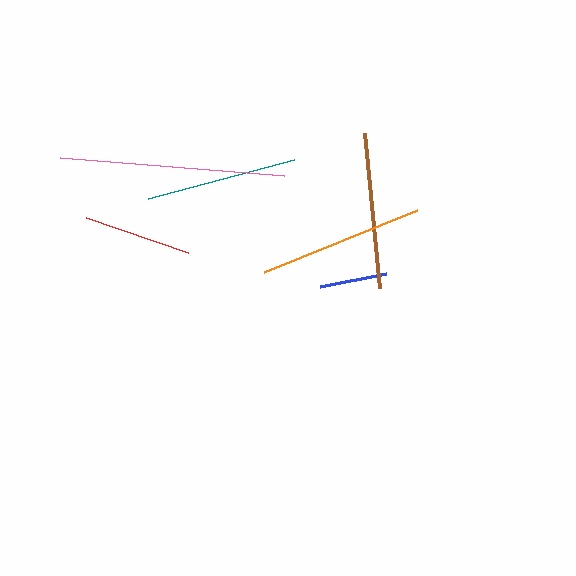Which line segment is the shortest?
The blue line is the shortest at approximately 67 pixels.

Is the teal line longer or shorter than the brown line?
The brown line is longer than the teal line.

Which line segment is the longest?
The pink line is the longest at approximately 225 pixels.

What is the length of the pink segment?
The pink segment is approximately 225 pixels long.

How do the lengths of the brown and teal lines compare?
The brown and teal lines are approximately the same length.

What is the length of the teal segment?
The teal segment is approximately 151 pixels long.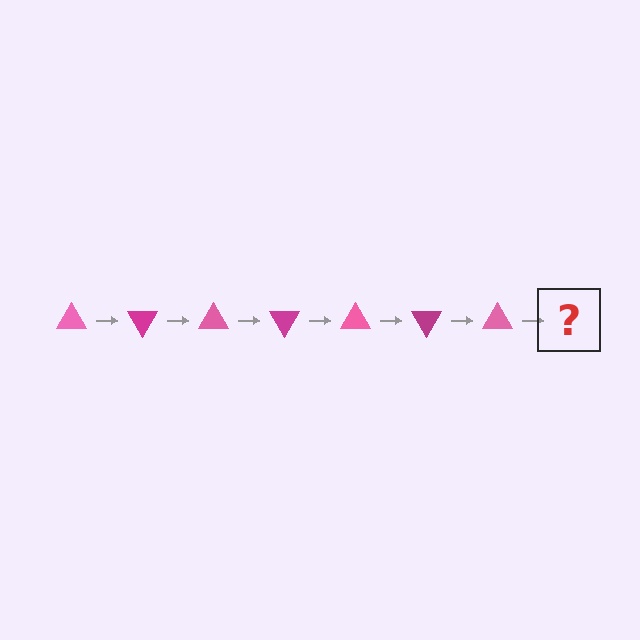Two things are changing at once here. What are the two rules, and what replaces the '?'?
The two rules are that it rotates 60 degrees each step and the color cycles through pink and magenta. The '?' should be a magenta triangle, rotated 420 degrees from the start.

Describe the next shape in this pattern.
It should be a magenta triangle, rotated 420 degrees from the start.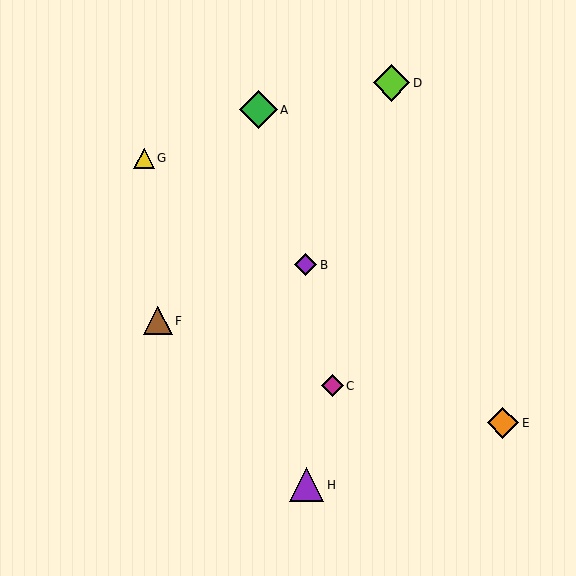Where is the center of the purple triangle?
The center of the purple triangle is at (307, 485).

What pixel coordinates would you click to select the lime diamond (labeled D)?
Click at (391, 83) to select the lime diamond D.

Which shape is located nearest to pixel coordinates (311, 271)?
The purple diamond (labeled B) at (306, 265) is nearest to that location.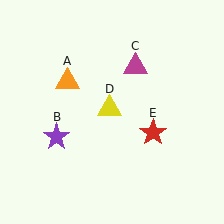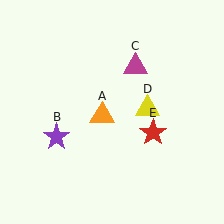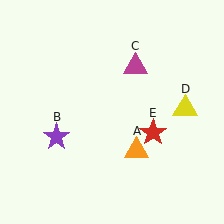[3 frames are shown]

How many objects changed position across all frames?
2 objects changed position: orange triangle (object A), yellow triangle (object D).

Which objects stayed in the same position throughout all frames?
Purple star (object B) and magenta triangle (object C) and red star (object E) remained stationary.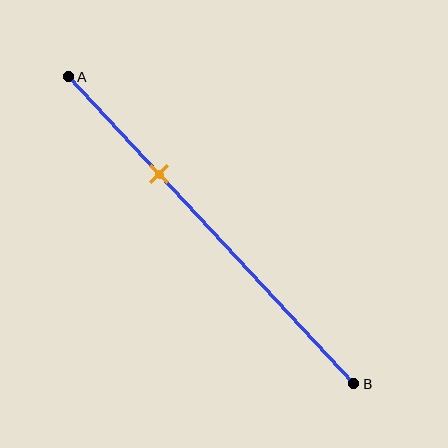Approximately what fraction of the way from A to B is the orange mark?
The orange mark is approximately 30% of the way from A to B.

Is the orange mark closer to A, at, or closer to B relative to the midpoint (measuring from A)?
The orange mark is closer to point A than the midpoint of segment AB.